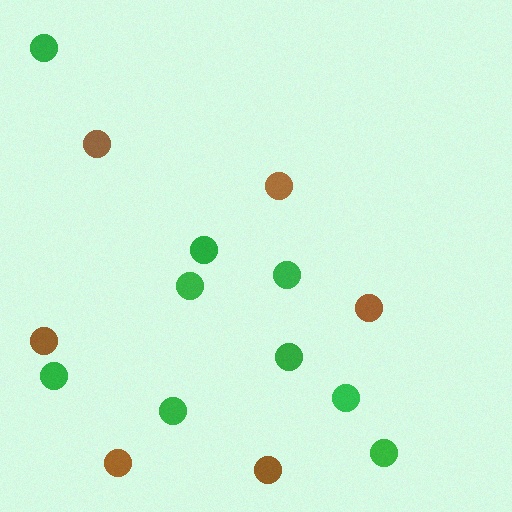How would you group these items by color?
There are 2 groups: one group of brown circles (6) and one group of green circles (9).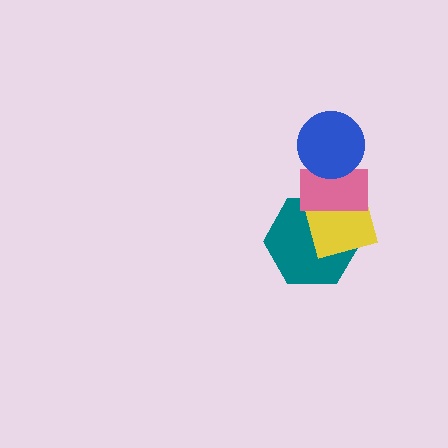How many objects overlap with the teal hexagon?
2 objects overlap with the teal hexagon.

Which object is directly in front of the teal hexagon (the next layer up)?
The yellow square is directly in front of the teal hexagon.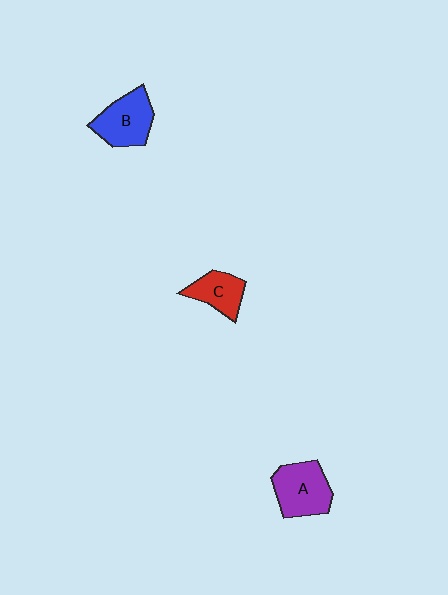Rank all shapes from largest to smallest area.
From largest to smallest: A (purple), B (blue), C (red).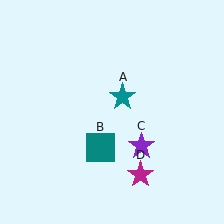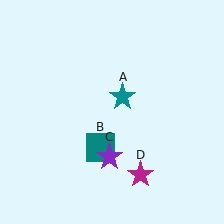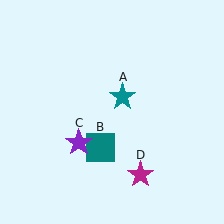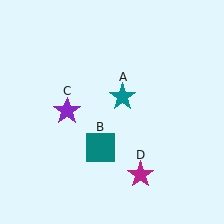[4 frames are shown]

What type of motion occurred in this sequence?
The purple star (object C) rotated clockwise around the center of the scene.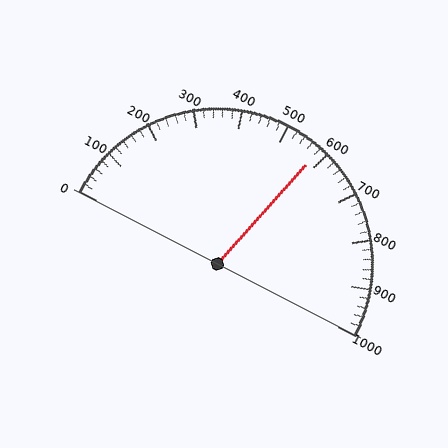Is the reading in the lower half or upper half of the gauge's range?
The reading is in the upper half of the range (0 to 1000).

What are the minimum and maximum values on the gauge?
The gauge ranges from 0 to 1000.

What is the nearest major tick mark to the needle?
The nearest major tick mark is 600.